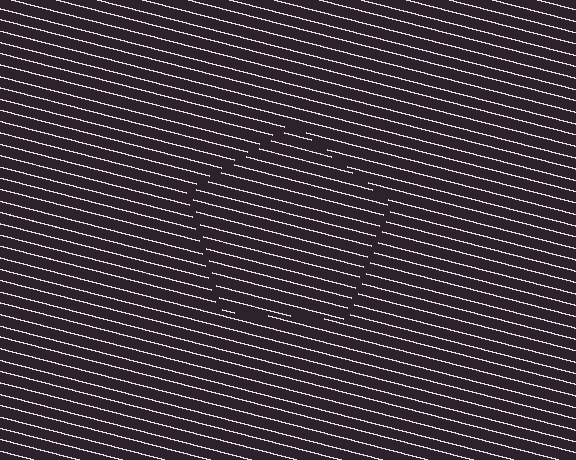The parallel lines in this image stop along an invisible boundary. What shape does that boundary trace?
An illusory pentagon. The interior of the shape contains the same grating, shifted by half a period — the contour is defined by the phase discontinuity where line-ends from the inner and outer gratings abut.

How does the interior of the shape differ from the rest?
The interior of the shape contains the same grating, shifted by half a period — the contour is defined by the phase discontinuity where line-ends from the inner and outer gratings abut.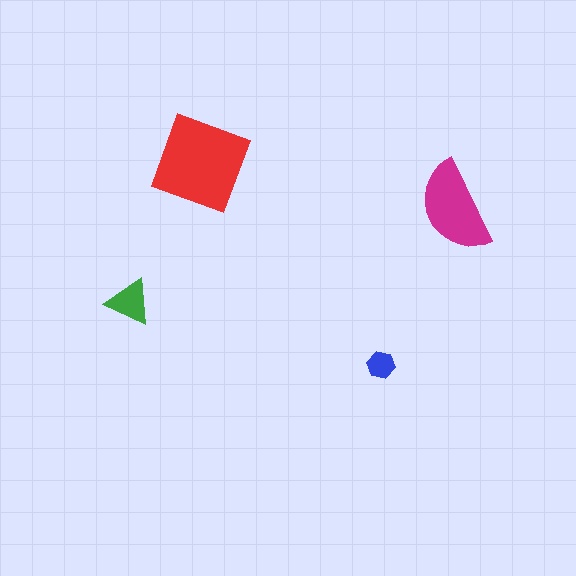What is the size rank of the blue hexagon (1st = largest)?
4th.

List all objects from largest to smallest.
The red diamond, the magenta semicircle, the green triangle, the blue hexagon.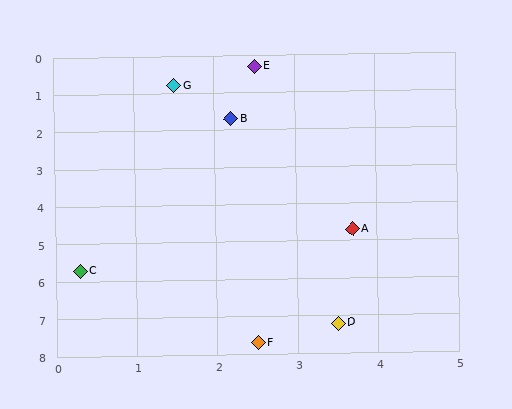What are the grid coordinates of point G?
Point G is at approximately (1.5, 0.8).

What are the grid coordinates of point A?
Point A is at approximately (3.7, 4.7).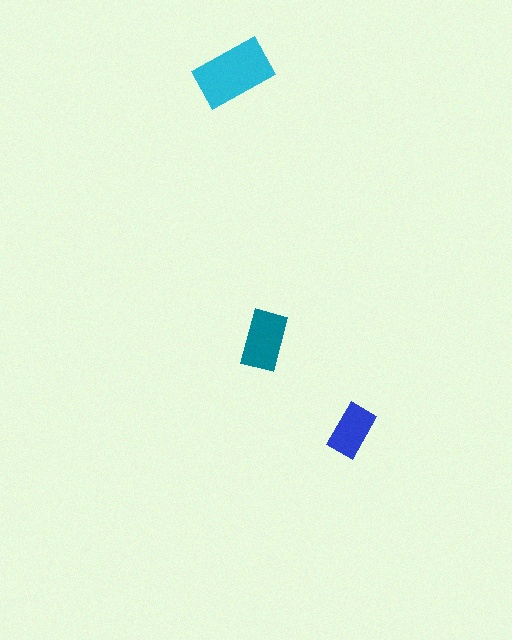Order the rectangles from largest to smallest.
the cyan one, the teal one, the blue one.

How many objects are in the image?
There are 3 objects in the image.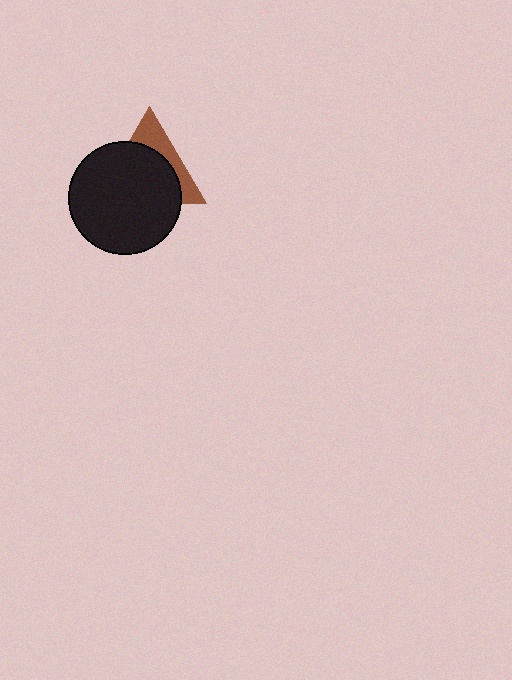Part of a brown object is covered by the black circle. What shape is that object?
It is a triangle.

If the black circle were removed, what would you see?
You would see the complete brown triangle.